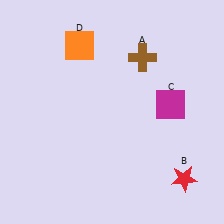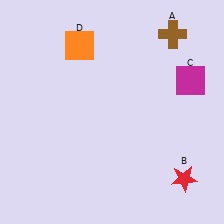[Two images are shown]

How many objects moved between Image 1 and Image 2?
2 objects moved between the two images.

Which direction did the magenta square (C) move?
The magenta square (C) moved up.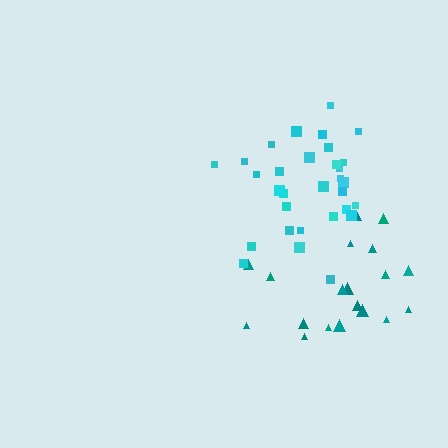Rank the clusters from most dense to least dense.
cyan, teal.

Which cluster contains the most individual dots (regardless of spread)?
Cyan (31).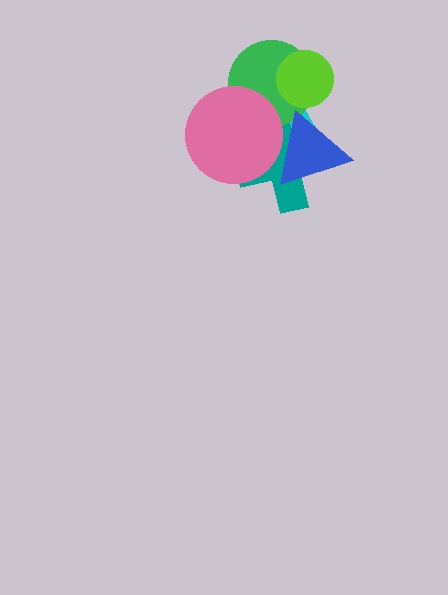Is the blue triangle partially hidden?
Yes, it is partially covered by another shape.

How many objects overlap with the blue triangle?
4 objects overlap with the blue triangle.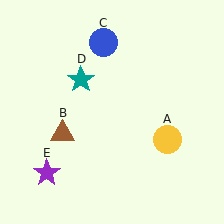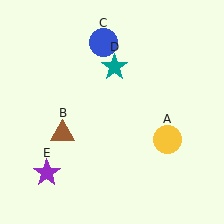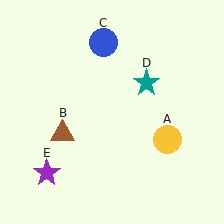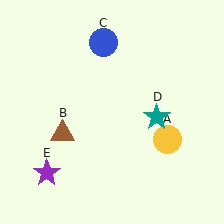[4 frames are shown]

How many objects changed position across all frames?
1 object changed position: teal star (object D).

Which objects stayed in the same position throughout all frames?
Yellow circle (object A) and brown triangle (object B) and blue circle (object C) and purple star (object E) remained stationary.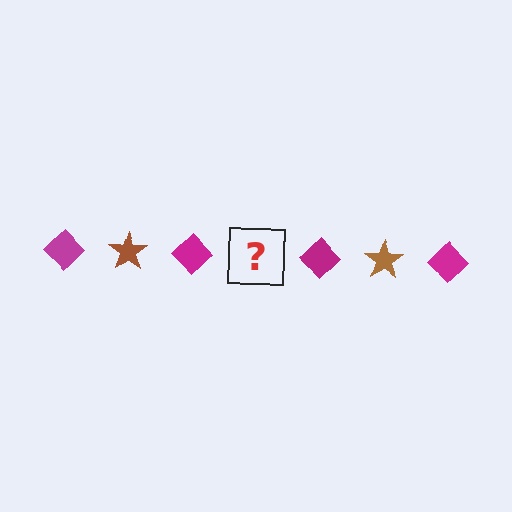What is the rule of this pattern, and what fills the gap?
The rule is that the pattern alternates between magenta diamond and brown star. The gap should be filled with a brown star.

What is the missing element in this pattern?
The missing element is a brown star.